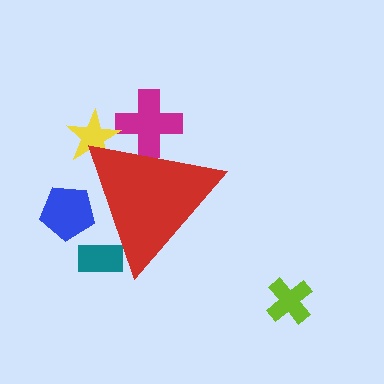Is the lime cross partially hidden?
No, the lime cross is fully visible.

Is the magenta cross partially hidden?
Yes, the magenta cross is partially hidden behind the red triangle.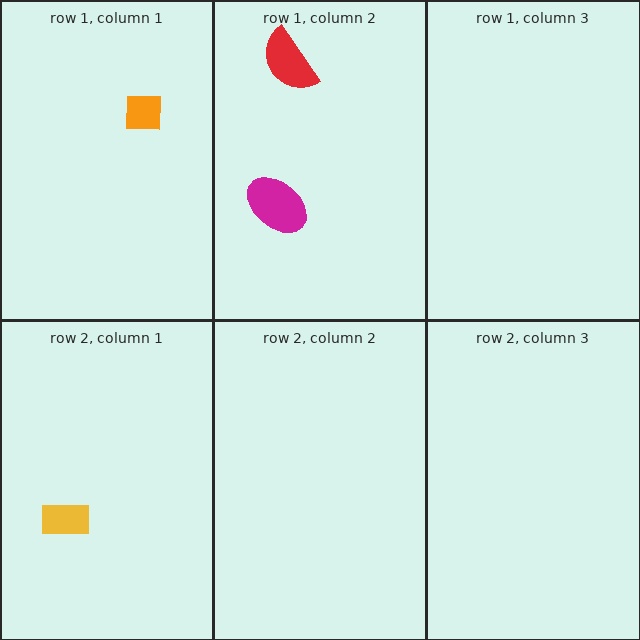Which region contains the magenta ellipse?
The row 1, column 2 region.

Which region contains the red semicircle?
The row 1, column 2 region.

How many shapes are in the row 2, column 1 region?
1.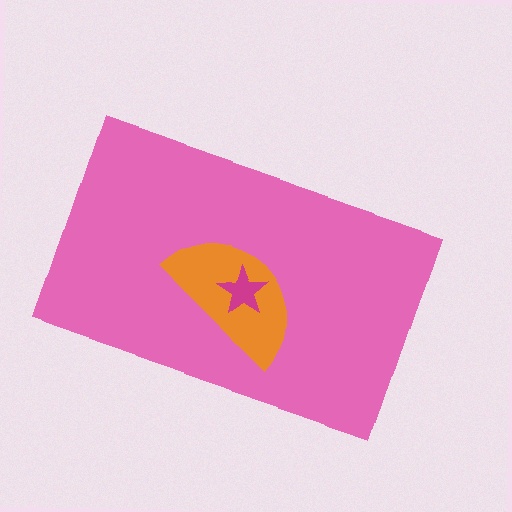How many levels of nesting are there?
3.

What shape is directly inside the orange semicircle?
The magenta star.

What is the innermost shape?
The magenta star.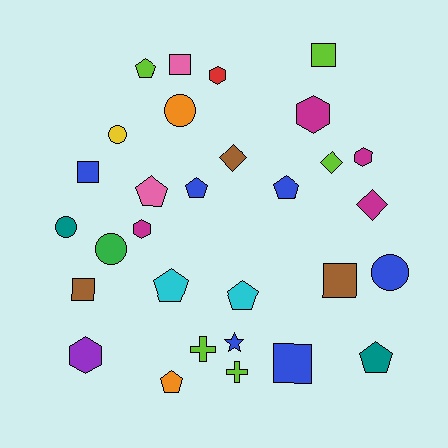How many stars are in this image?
There is 1 star.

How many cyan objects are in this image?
There are 2 cyan objects.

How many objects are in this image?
There are 30 objects.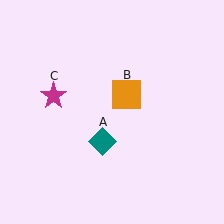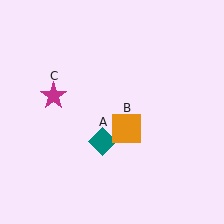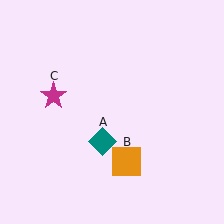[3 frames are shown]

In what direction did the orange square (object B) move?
The orange square (object B) moved down.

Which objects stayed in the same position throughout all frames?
Teal diamond (object A) and magenta star (object C) remained stationary.